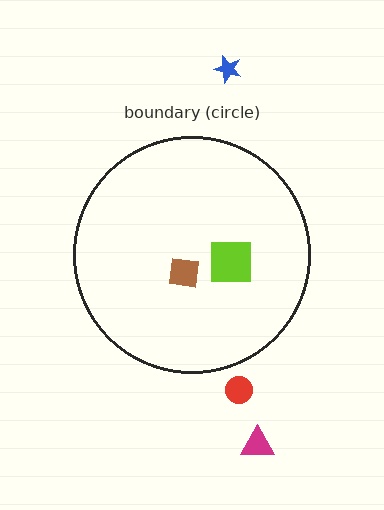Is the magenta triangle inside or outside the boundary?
Outside.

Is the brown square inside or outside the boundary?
Inside.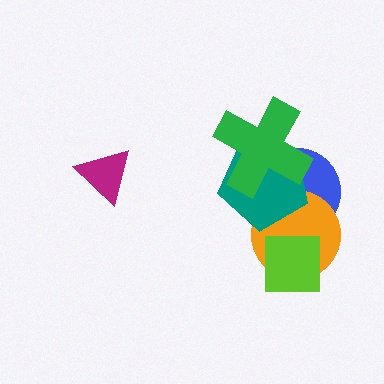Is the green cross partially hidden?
No, no other shape covers it.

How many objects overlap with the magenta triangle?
0 objects overlap with the magenta triangle.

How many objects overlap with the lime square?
1 object overlaps with the lime square.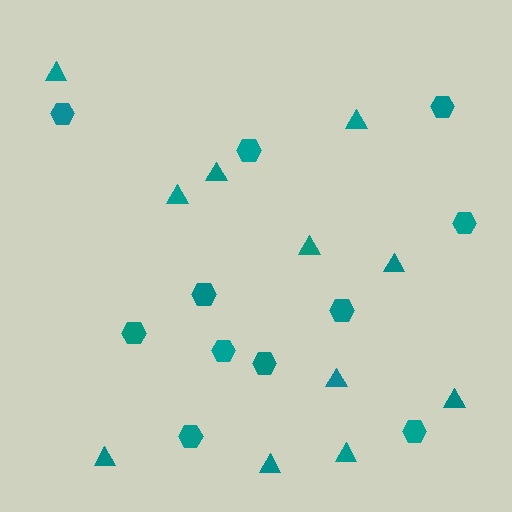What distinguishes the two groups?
There are 2 groups: one group of hexagons (11) and one group of triangles (11).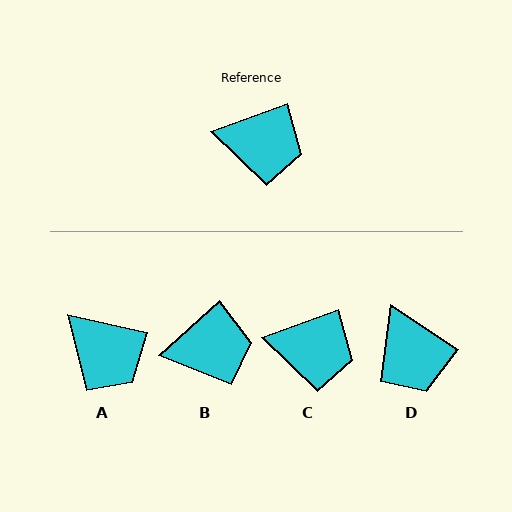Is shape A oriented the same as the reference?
No, it is off by about 32 degrees.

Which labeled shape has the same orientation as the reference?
C.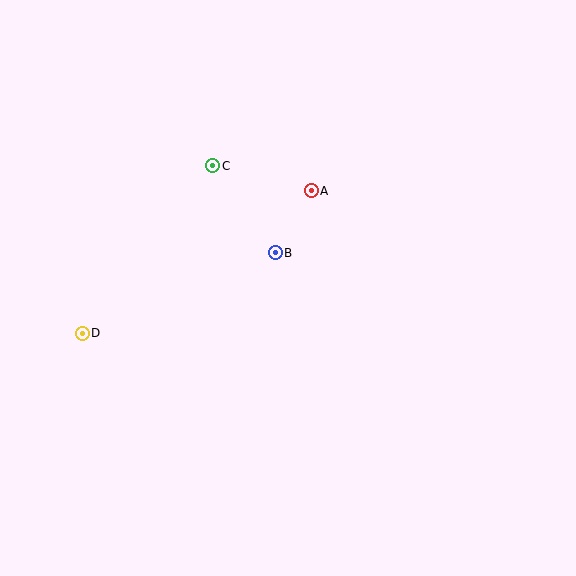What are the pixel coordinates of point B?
Point B is at (275, 253).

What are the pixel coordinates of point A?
Point A is at (311, 191).